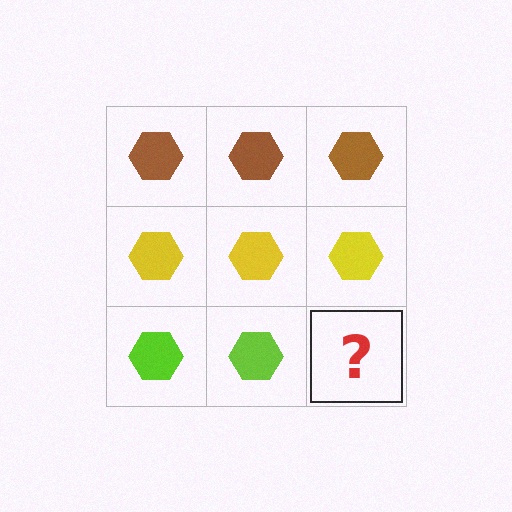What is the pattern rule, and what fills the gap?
The rule is that each row has a consistent color. The gap should be filled with a lime hexagon.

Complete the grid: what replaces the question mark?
The question mark should be replaced with a lime hexagon.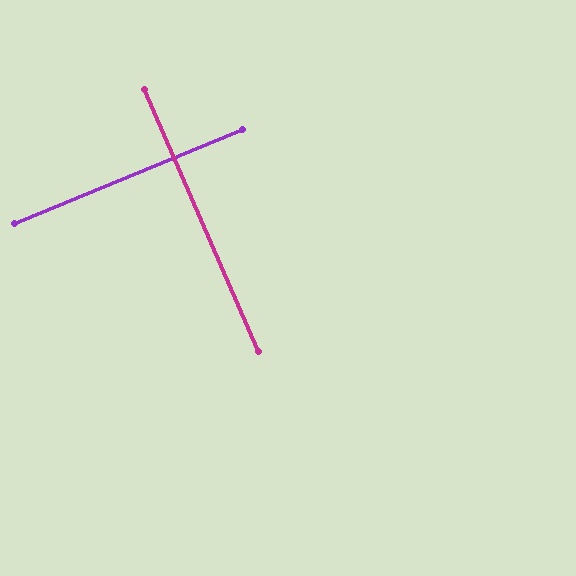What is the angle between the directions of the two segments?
Approximately 89 degrees.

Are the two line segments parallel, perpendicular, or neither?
Perpendicular — they meet at approximately 89°.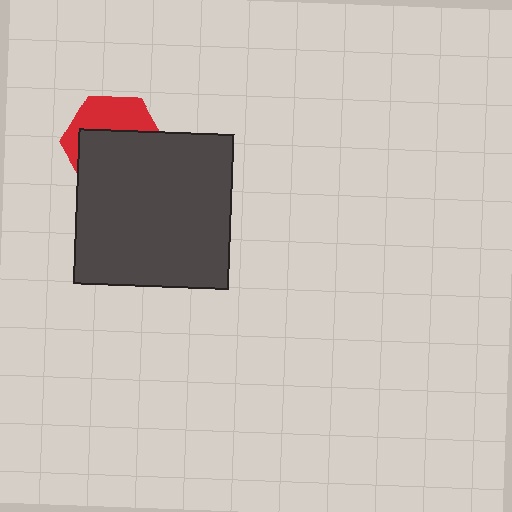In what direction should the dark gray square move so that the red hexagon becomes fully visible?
The dark gray square should move down. That is the shortest direction to clear the overlap and leave the red hexagon fully visible.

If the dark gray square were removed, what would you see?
You would see the complete red hexagon.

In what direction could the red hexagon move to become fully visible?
The red hexagon could move up. That would shift it out from behind the dark gray square entirely.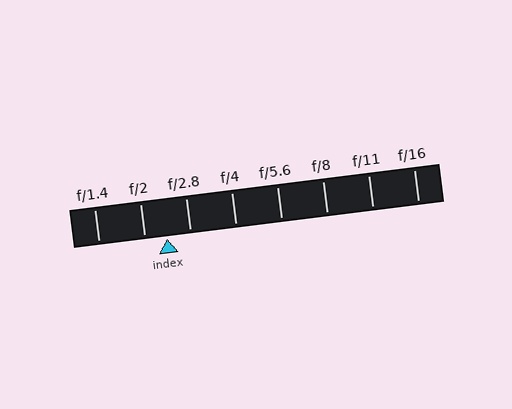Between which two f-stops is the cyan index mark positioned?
The index mark is between f/2 and f/2.8.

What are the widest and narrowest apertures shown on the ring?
The widest aperture shown is f/1.4 and the narrowest is f/16.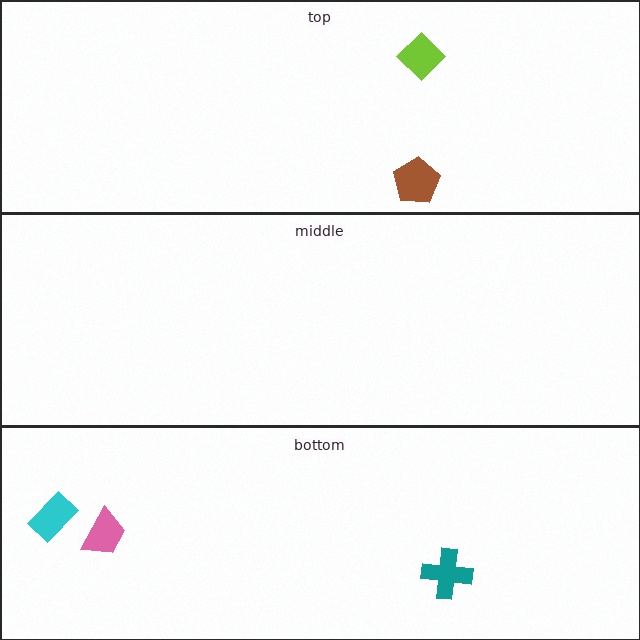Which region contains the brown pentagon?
The top region.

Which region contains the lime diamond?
The top region.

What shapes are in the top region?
The brown pentagon, the lime diamond.